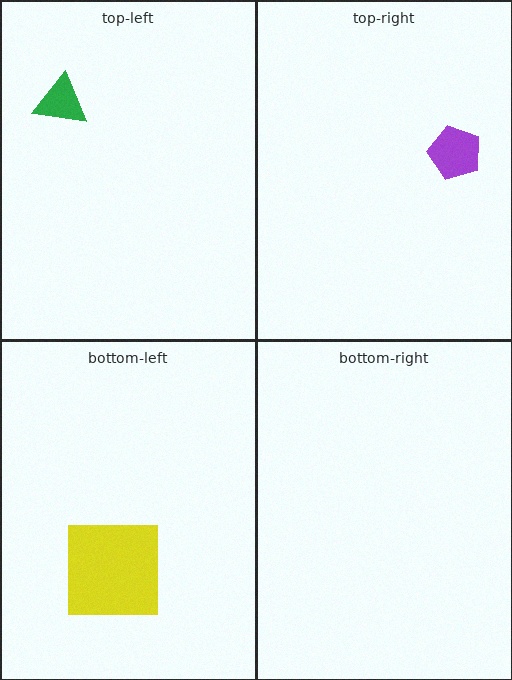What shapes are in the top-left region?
The green triangle.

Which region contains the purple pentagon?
The top-right region.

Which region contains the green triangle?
The top-left region.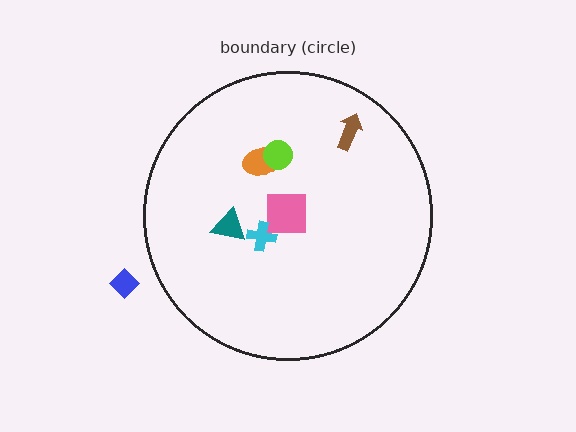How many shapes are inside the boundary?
6 inside, 1 outside.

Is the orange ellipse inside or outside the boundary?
Inside.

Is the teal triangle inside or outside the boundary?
Inside.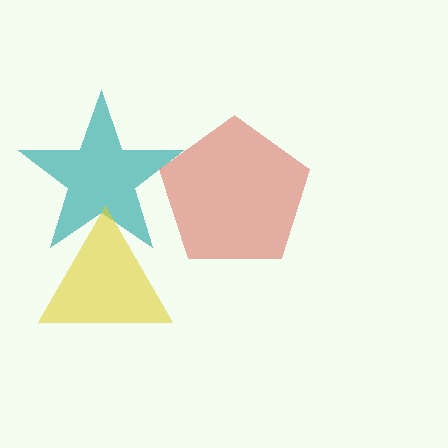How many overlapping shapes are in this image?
There are 3 overlapping shapes in the image.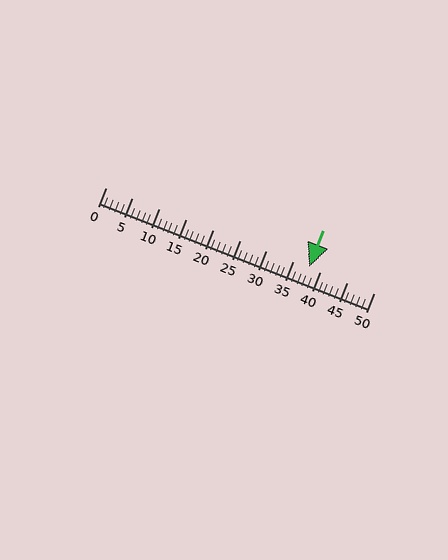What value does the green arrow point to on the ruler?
The green arrow points to approximately 38.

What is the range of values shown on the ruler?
The ruler shows values from 0 to 50.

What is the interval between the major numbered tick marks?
The major tick marks are spaced 5 units apart.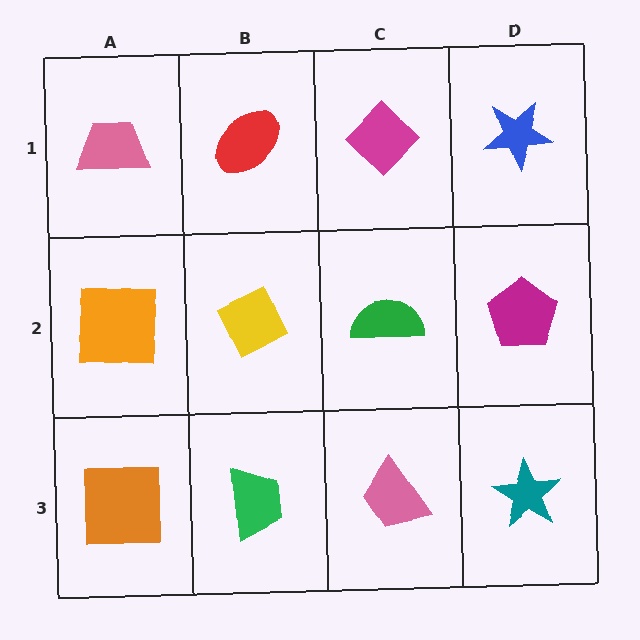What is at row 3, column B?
A green trapezoid.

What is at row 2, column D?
A magenta pentagon.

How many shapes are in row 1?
4 shapes.